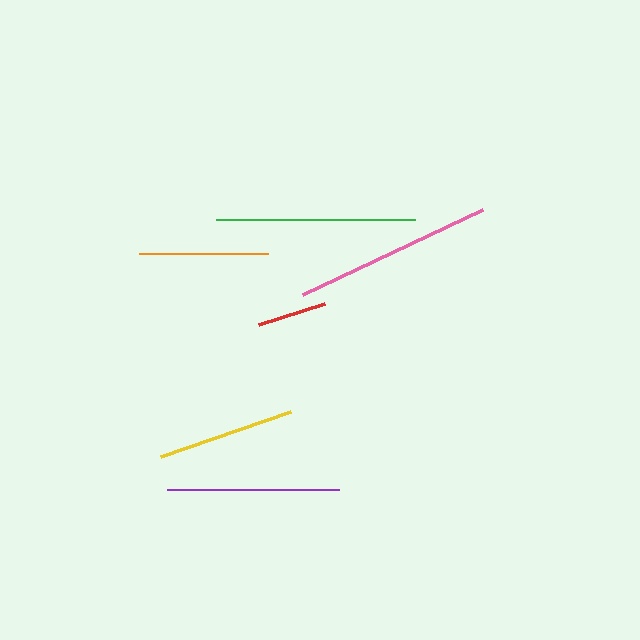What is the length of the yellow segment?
The yellow segment is approximately 138 pixels long.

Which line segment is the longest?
The pink line is the longest at approximately 200 pixels.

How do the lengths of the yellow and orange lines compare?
The yellow and orange lines are approximately the same length.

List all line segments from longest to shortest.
From longest to shortest: pink, green, purple, yellow, orange, red.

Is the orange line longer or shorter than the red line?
The orange line is longer than the red line.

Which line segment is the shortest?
The red line is the shortest at approximately 70 pixels.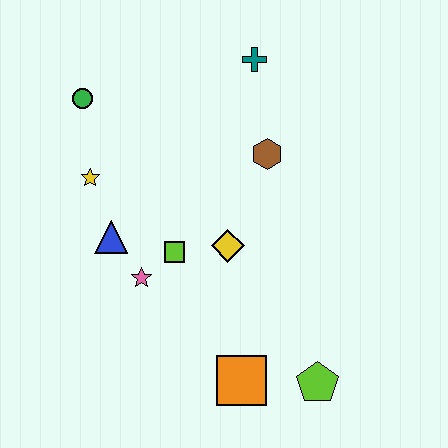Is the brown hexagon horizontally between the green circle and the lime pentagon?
Yes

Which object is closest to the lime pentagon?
The orange square is closest to the lime pentagon.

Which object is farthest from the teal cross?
The lime pentagon is farthest from the teal cross.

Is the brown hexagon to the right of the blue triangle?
Yes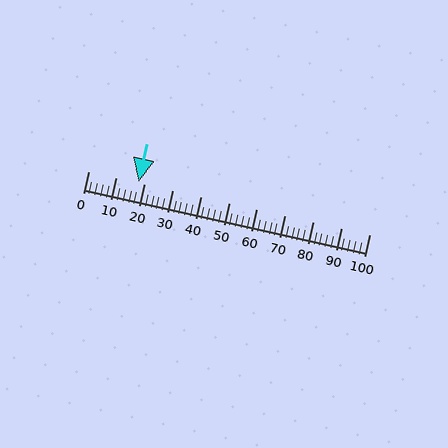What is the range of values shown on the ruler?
The ruler shows values from 0 to 100.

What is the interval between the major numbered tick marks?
The major tick marks are spaced 10 units apart.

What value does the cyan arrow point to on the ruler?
The cyan arrow points to approximately 18.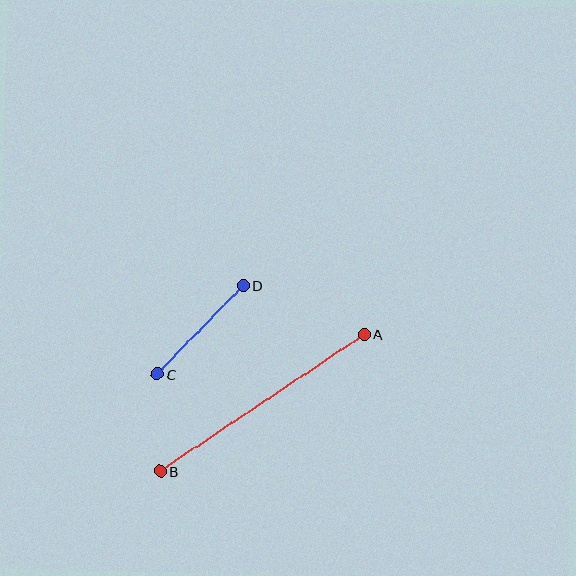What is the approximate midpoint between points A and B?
The midpoint is at approximately (262, 403) pixels.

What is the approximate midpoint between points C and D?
The midpoint is at approximately (200, 330) pixels.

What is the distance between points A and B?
The distance is approximately 245 pixels.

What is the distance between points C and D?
The distance is approximately 123 pixels.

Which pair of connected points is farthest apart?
Points A and B are farthest apart.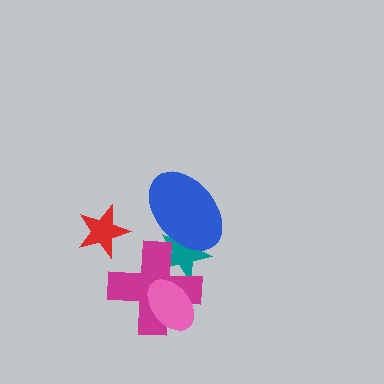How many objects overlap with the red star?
0 objects overlap with the red star.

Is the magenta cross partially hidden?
Yes, it is partially covered by another shape.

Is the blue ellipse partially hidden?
No, no other shape covers it.